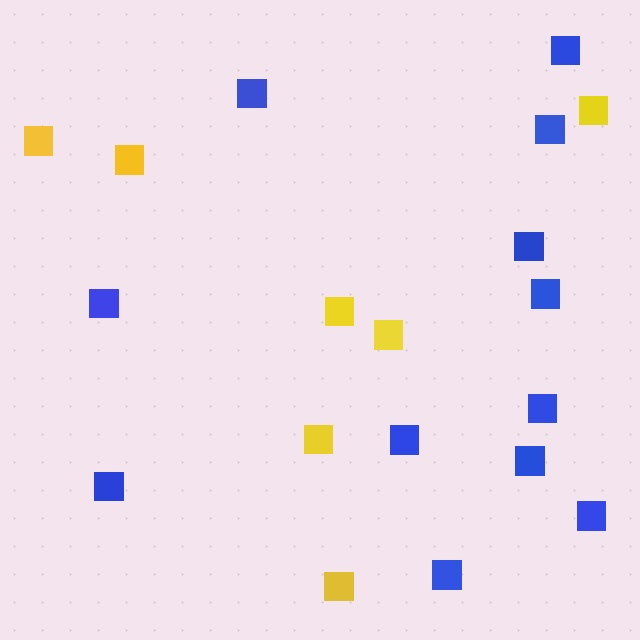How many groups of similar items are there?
There are 2 groups: one group of blue squares (12) and one group of yellow squares (7).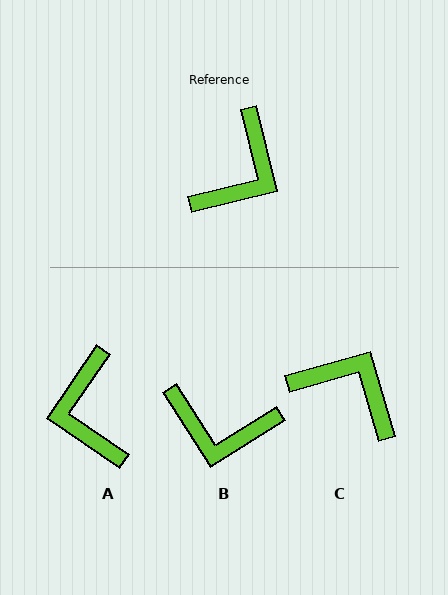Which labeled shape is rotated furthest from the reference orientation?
A, about 138 degrees away.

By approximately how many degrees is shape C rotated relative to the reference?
Approximately 93 degrees counter-clockwise.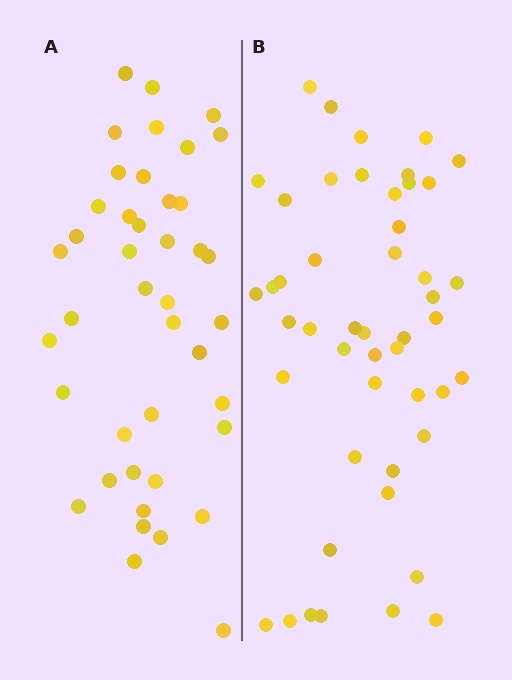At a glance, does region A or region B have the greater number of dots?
Region B (the right region) has more dots.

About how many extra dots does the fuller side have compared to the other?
Region B has about 6 more dots than region A.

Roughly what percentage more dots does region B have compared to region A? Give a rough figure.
About 15% more.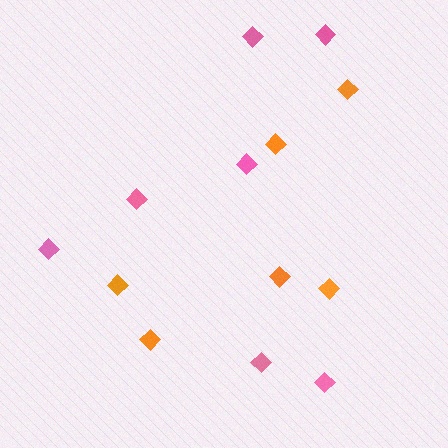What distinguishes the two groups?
There are 2 groups: one group of orange diamonds (6) and one group of pink diamonds (7).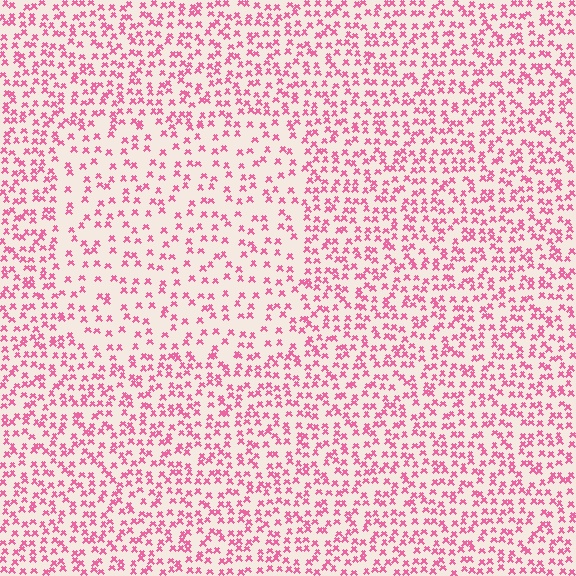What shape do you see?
I see a rectangle.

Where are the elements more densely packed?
The elements are more densely packed outside the rectangle boundary.